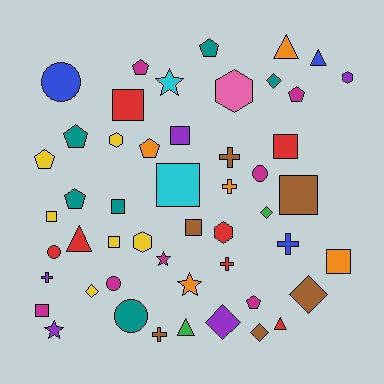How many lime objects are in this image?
There are no lime objects.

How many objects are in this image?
There are 50 objects.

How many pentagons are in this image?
There are 8 pentagons.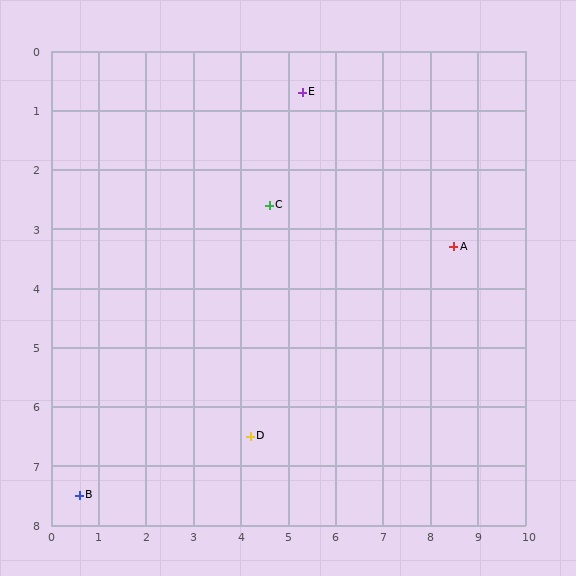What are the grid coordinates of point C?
Point C is at approximately (4.6, 2.6).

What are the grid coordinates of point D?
Point D is at approximately (4.2, 6.5).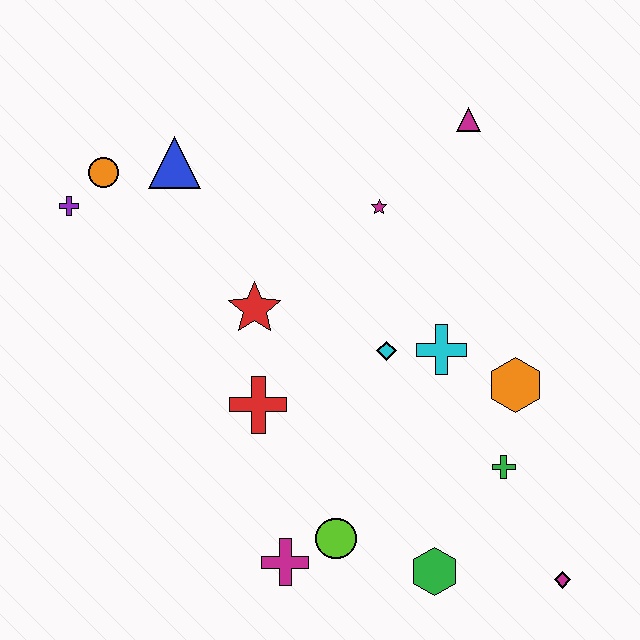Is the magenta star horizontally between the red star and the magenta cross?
No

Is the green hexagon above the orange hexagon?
No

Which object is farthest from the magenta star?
The magenta diamond is farthest from the magenta star.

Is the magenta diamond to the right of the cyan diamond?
Yes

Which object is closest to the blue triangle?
The orange circle is closest to the blue triangle.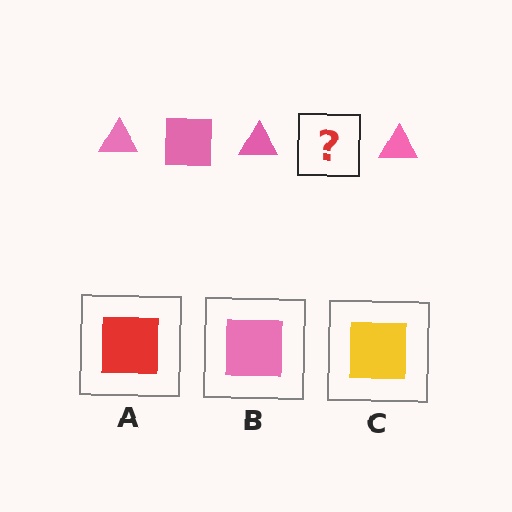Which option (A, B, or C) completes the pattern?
B.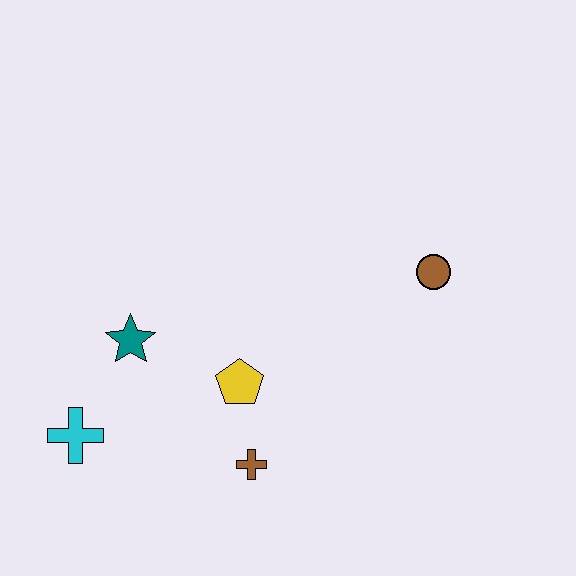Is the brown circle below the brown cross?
No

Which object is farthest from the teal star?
The brown circle is farthest from the teal star.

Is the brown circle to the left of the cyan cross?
No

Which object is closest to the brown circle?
The yellow pentagon is closest to the brown circle.